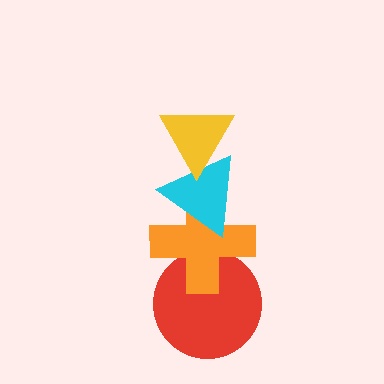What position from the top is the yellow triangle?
The yellow triangle is 1st from the top.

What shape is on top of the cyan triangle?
The yellow triangle is on top of the cyan triangle.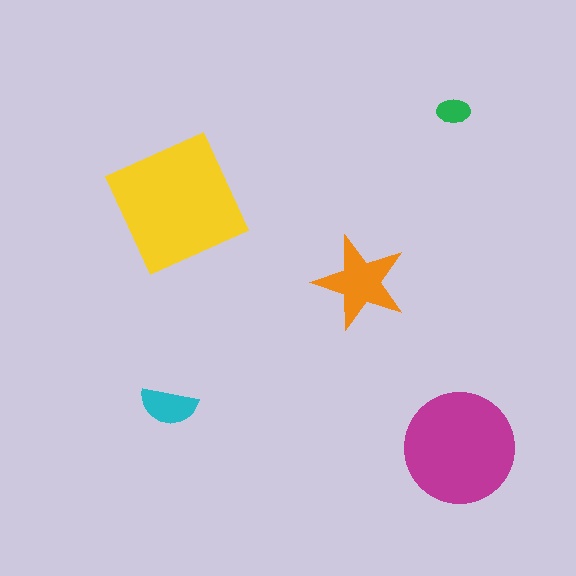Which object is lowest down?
The magenta circle is bottommost.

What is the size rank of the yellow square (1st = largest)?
1st.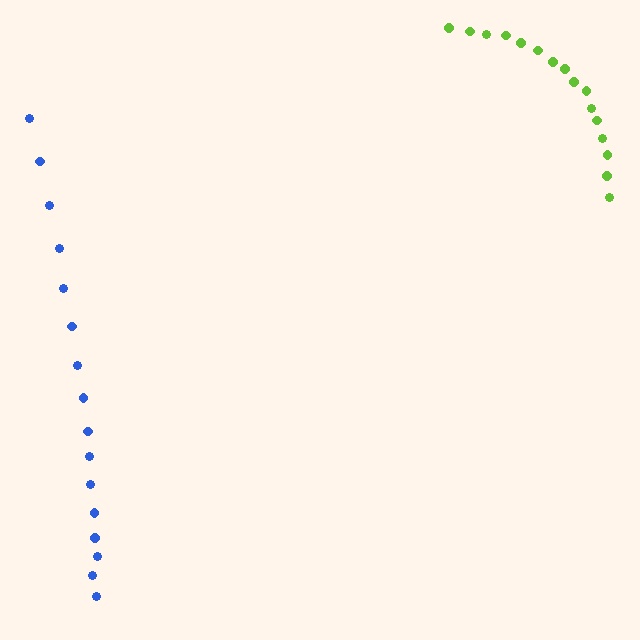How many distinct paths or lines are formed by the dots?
There are 2 distinct paths.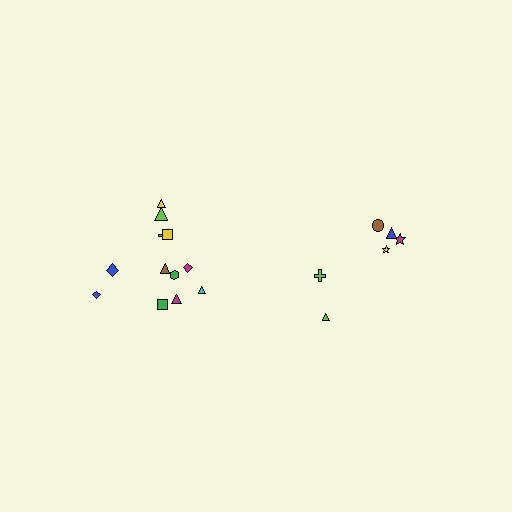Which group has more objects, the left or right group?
The left group.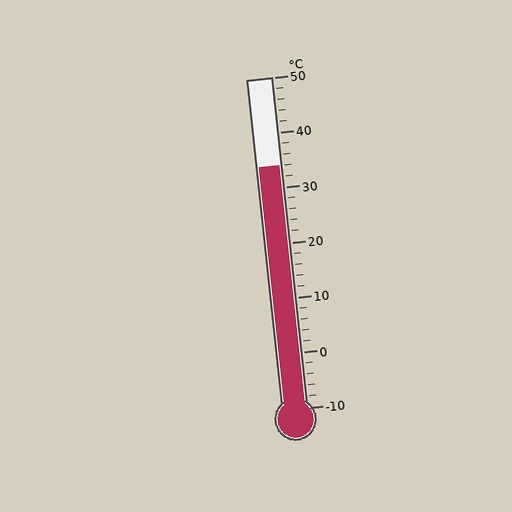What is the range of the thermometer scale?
The thermometer scale ranges from -10°C to 50°C.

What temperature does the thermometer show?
The thermometer shows approximately 34°C.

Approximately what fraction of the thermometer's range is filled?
The thermometer is filled to approximately 75% of its range.